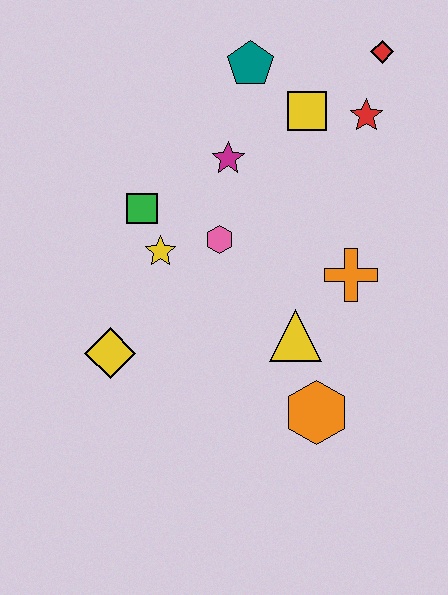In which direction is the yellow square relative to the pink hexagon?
The yellow square is above the pink hexagon.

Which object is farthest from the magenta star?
The orange hexagon is farthest from the magenta star.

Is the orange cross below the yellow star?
Yes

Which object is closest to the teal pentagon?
The yellow square is closest to the teal pentagon.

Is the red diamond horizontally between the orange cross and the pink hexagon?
No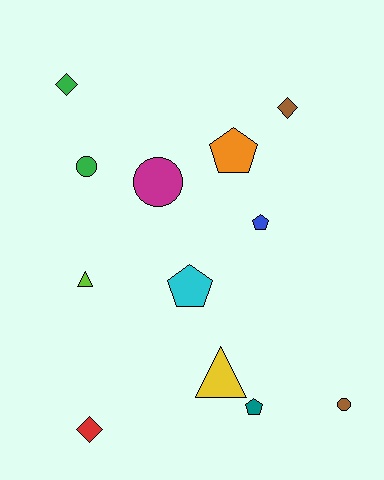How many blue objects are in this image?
There is 1 blue object.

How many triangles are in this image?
There are 2 triangles.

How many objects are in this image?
There are 12 objects.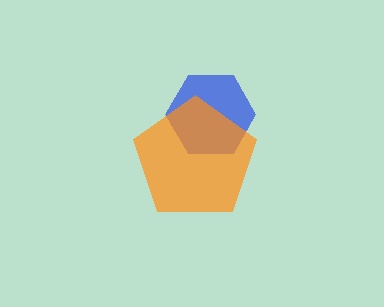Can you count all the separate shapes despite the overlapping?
Yes, there are 2 separate shapes.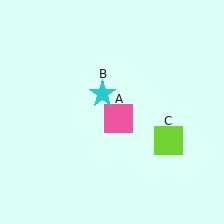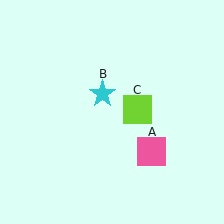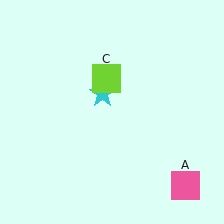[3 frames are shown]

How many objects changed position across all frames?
2 objects changed position: pink square (object A), lime square (object C).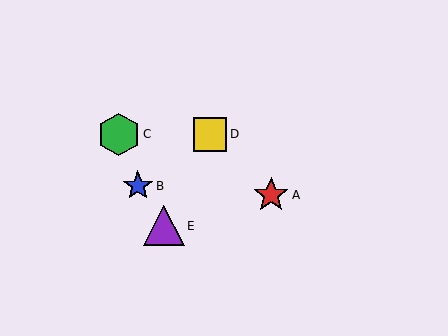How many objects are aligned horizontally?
2 objects (C, D) are aligned horizontally.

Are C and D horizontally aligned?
Yes, both are at y≈134.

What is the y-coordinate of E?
Object E is at y≈226.